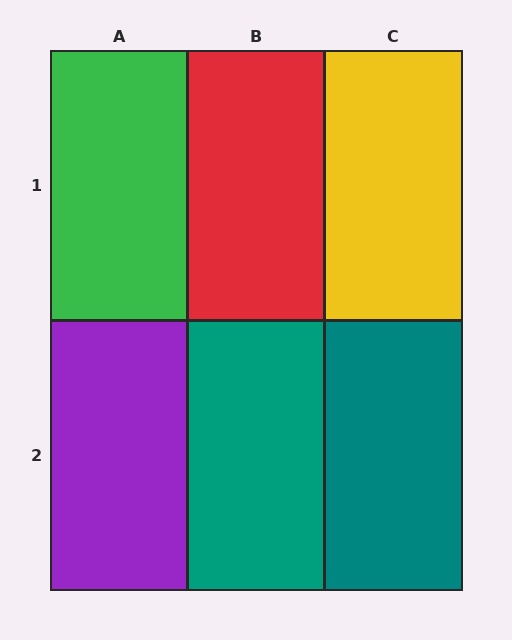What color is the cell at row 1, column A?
Green.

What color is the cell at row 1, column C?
Yellow.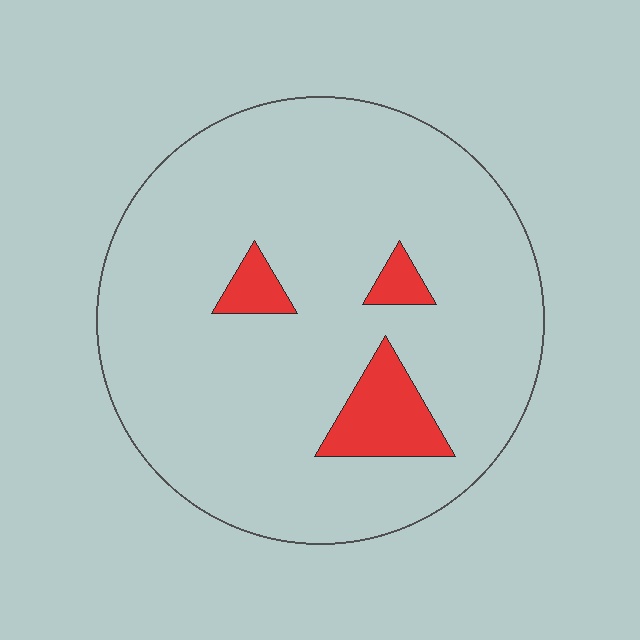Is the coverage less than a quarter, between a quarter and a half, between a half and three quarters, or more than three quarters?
Less than a quarter.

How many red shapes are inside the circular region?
3.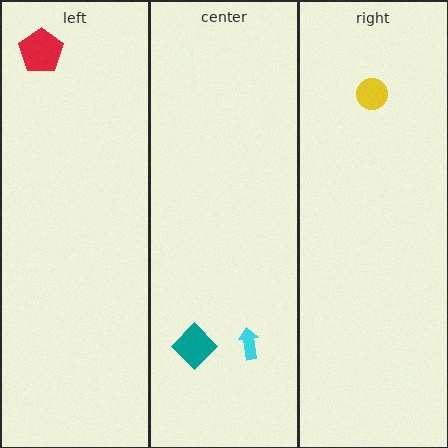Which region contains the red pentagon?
The left region.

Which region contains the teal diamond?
The center region.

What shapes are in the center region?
The cyan arrow, the teal diamond.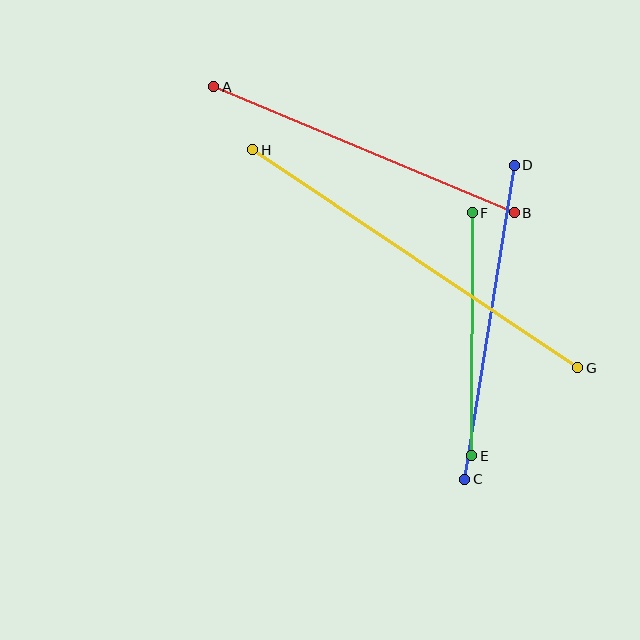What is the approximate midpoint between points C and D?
The midpoint is at approximately (489, 322) pixels.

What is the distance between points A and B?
The distance is approximately 326 pixels.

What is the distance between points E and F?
The distance is approximately 243 pixels.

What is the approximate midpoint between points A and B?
The midpoint is at approximately (364, 150) pixels.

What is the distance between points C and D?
The distance is approximately 318 pixels.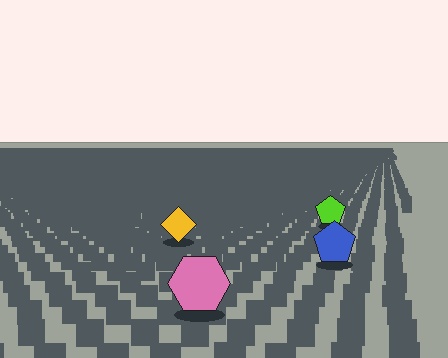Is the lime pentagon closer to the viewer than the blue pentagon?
No. The blue pentagon is closer — you can tell from the texture gradient: the ground texture is coarser near it.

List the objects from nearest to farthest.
From nearest to farthest: the pink hexagon, the blue pentagon, the yellow diamond, the lime pentagon.